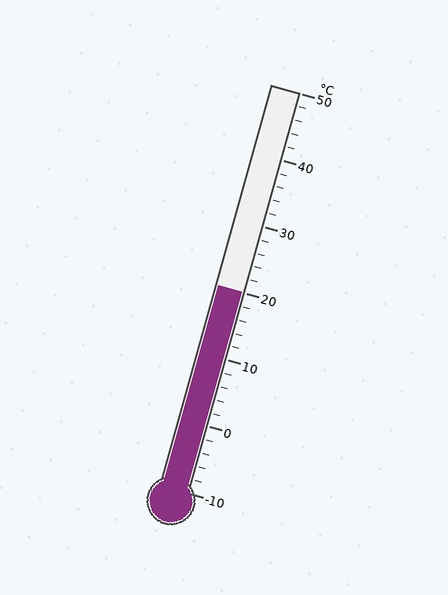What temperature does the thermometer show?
The thermometer shows approximately 20°C.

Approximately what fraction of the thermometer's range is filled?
The thermometer is filled to approximately 50% of its range.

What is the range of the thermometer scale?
The thermometer scale ranges from -10°C to 50°C.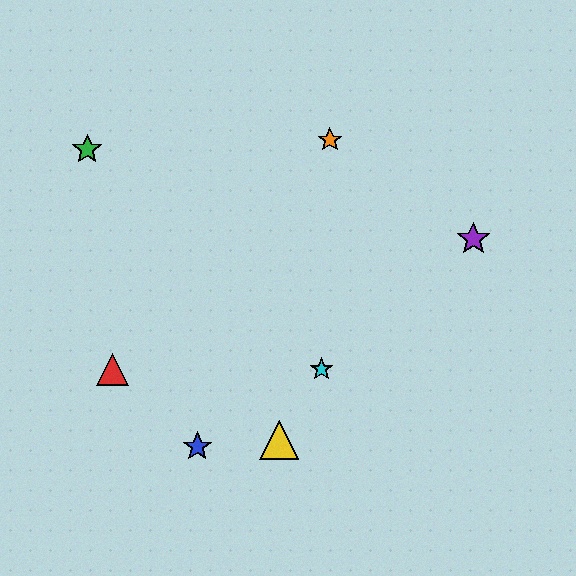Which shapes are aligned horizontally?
The red triangle, the cyan star are aligned horizontally.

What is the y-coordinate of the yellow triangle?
The yellow triangle is at y≈440.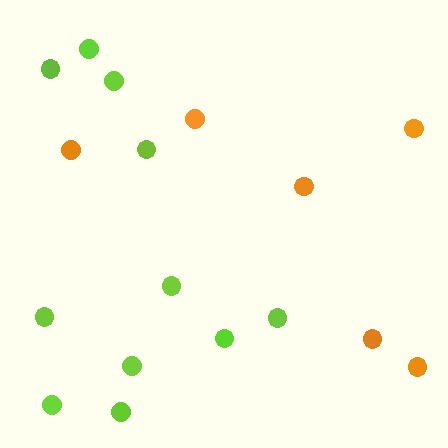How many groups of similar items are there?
There are 2 groups: one group of lime circles (11) and one group of orange circles (6).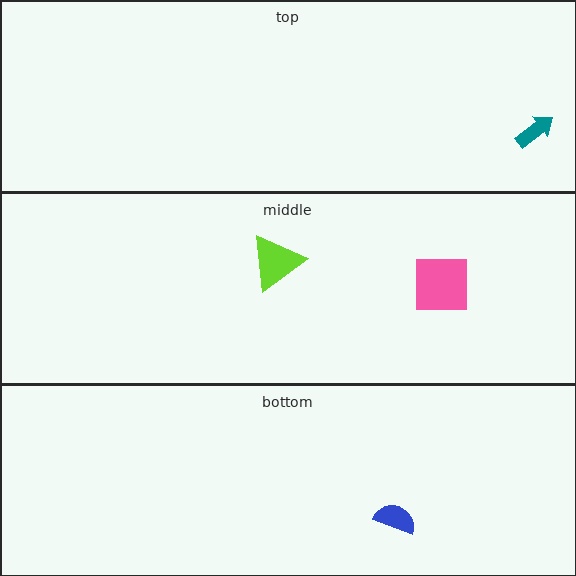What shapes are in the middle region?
The lime triangle, the pink square.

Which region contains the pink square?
The middle region.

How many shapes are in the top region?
1.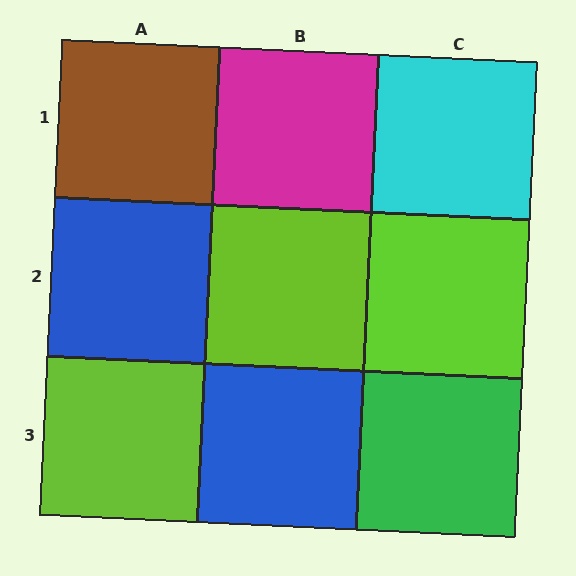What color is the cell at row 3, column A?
Lime.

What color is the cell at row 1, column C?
Cyan.